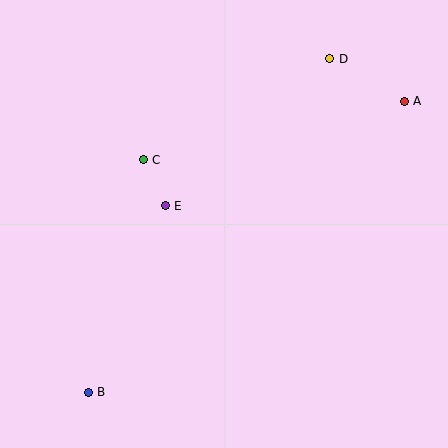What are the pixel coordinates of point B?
Point B is at (88, 392).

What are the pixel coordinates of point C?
Point C is at (143, 160).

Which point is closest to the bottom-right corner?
Point A is closest to the bottom-right corner.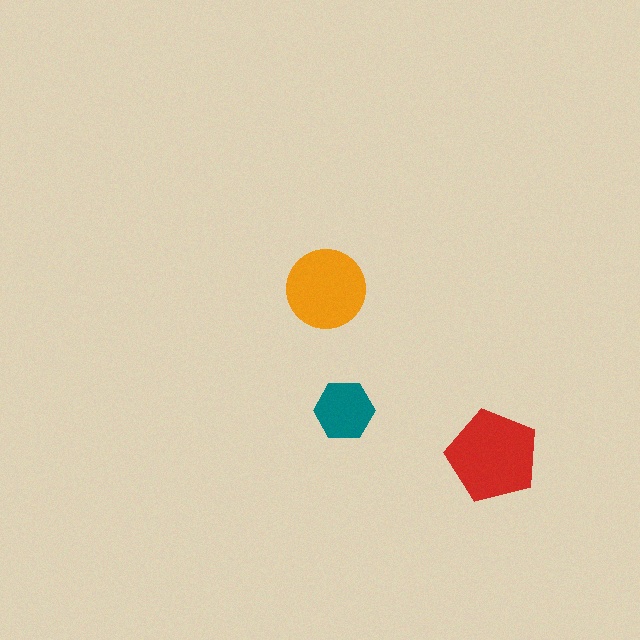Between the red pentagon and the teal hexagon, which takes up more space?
The red pentagon.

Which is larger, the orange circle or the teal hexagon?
The orange circle.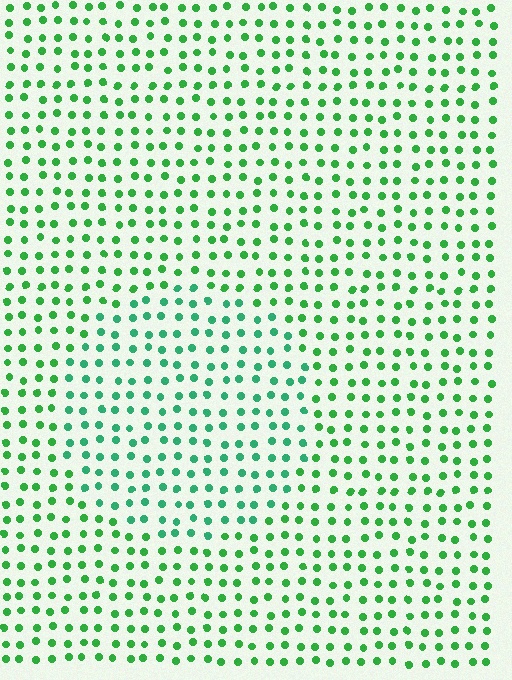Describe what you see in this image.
The image is filled with small green elements in a uniform arrangement. A circle-shaped region is visible where the elements are tinted to a slightly different hue, forming a subtle color boundary.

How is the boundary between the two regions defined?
The boundary is defined purely by a slight shift in hue (about 25 degrees). Spacing, size, and orientation are identical on both sides.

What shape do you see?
I see a circle.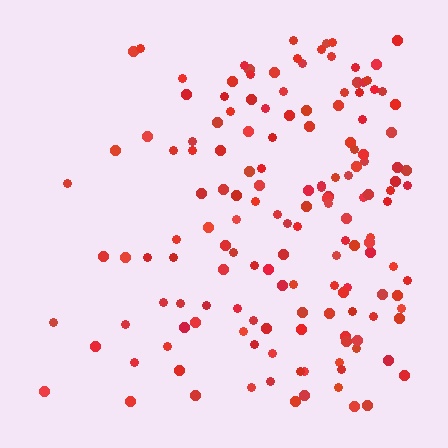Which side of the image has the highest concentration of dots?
The right.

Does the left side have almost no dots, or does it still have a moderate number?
Still a moderate number, just noticeably fewer than the right.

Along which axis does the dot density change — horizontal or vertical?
Horizontal.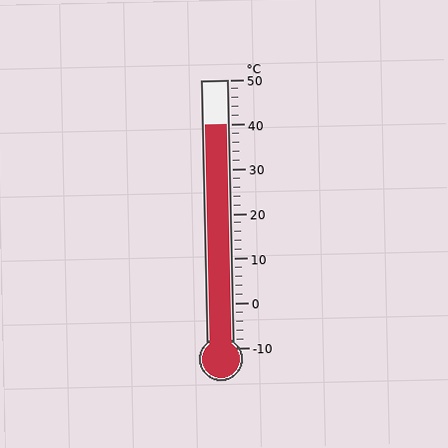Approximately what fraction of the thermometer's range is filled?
The thermometer is filled to approximately 85% of its range.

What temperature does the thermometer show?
The thermometer shows approximately 40°C.